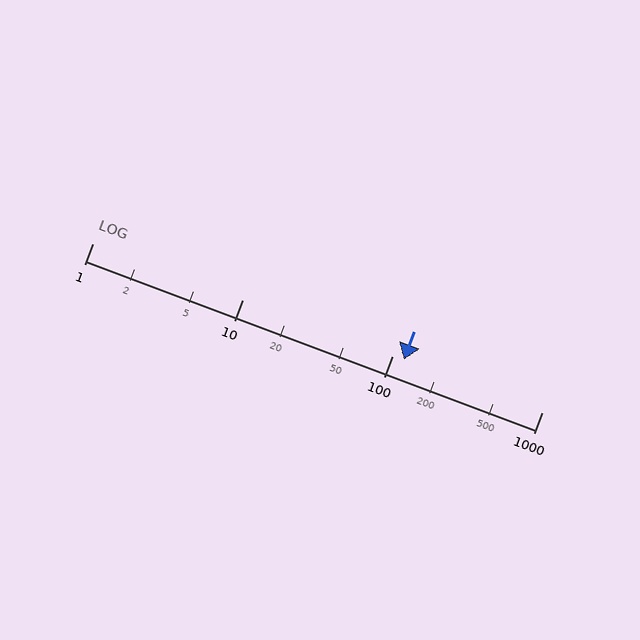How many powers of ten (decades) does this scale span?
The scale spans 3 decades, from 1 to 1000.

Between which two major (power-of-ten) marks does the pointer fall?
The pointer is between 100 and 1000.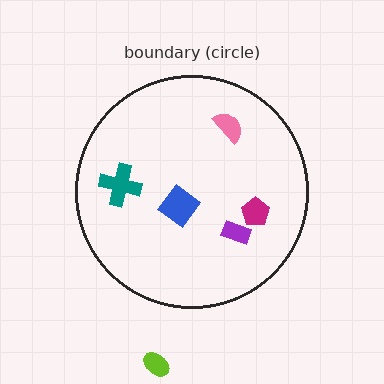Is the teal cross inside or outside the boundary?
Inside.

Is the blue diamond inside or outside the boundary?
Inside.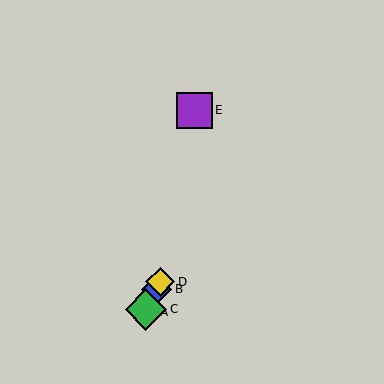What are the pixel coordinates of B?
Object B is at (156, 289).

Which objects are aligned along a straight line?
Objects A, B, C, D are aligned along a straight line.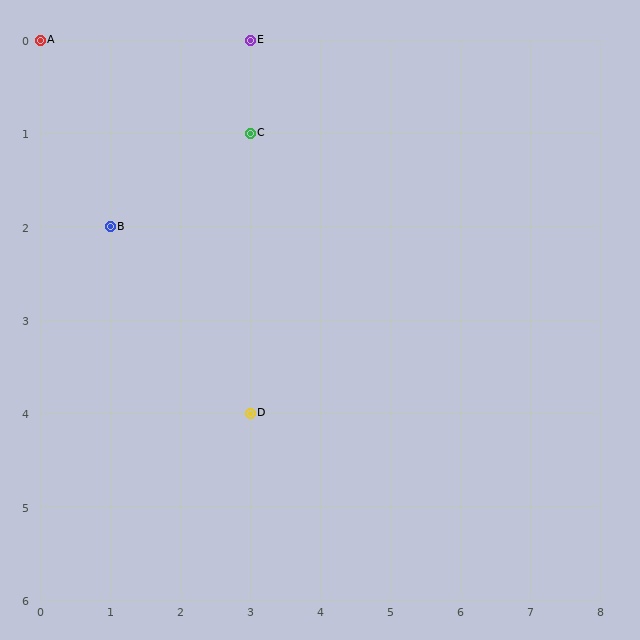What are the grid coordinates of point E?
Point E is at grid coordinates (3, 0).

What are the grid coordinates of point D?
Point D is at grid coordinates (3, 4).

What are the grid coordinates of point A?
Point A is at grid coordinates (0, 0).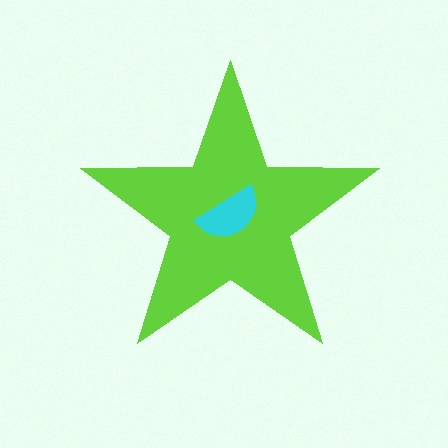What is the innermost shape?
The cyan semicircle.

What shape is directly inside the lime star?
The cyan semicircle.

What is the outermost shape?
The lime star.